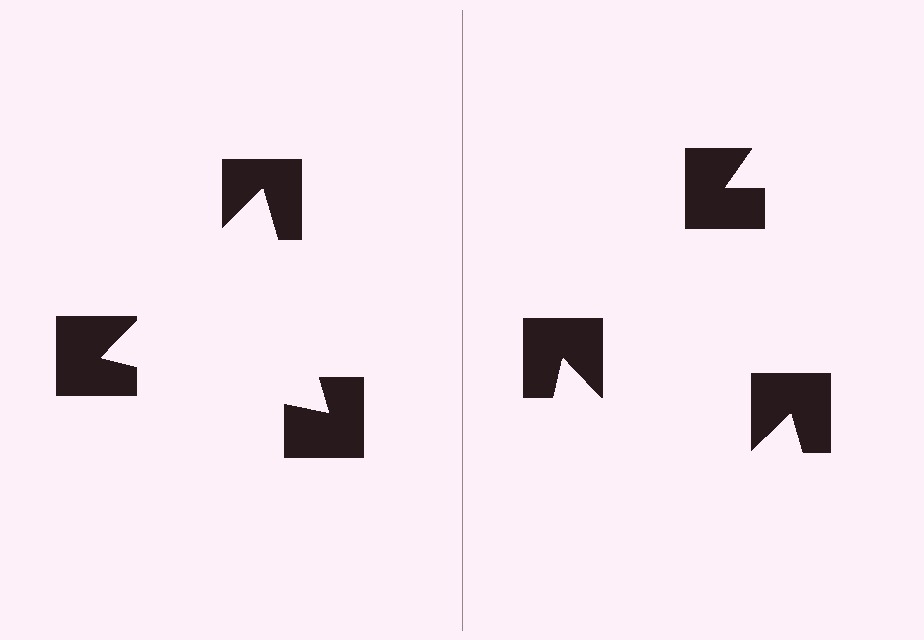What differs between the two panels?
The notched squares are positioned identically on both sides; only the wedge orientations differ. On the left they align to a triangle; on the right they are misaligned.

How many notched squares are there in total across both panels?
6 — 3 on each side.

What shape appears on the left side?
An illusory triangle.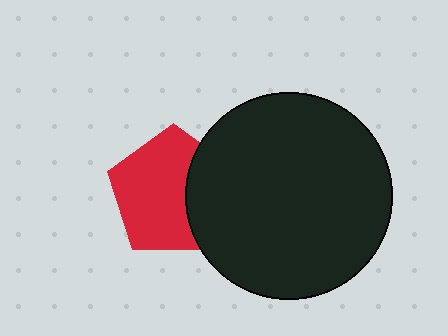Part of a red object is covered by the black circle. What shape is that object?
It is a pentagon.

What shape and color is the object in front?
The object in front is a black circle.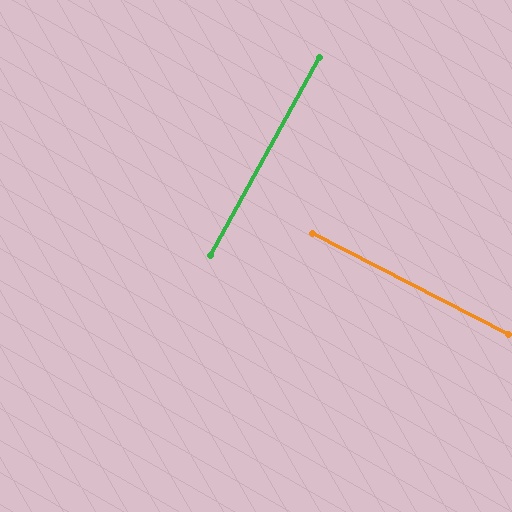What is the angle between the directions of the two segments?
Approximately 89 degrees.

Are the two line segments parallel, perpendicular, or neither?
Perpendicular — they meet at approximately 89°.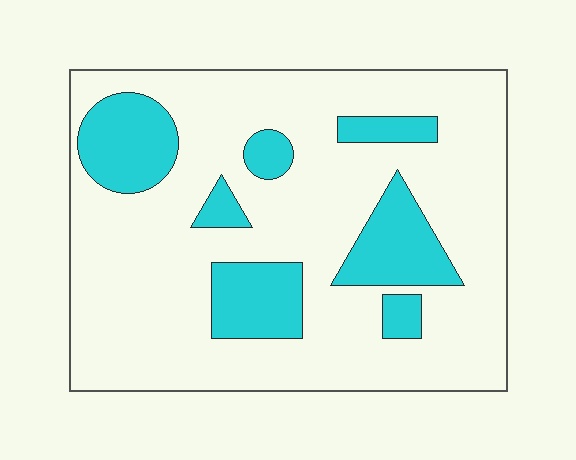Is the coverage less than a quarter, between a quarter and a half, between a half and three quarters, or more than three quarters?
Less than a quarter.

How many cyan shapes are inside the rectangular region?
7.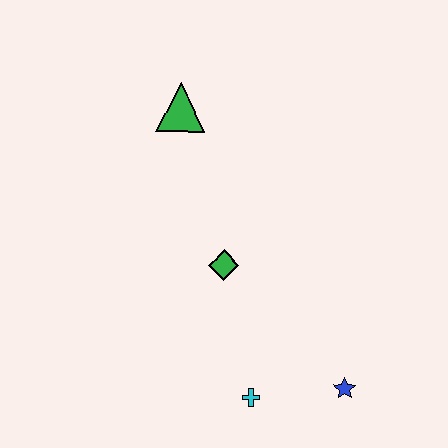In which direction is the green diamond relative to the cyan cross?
The green diamond is above the cyan cross.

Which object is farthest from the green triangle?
The blue star is farthest from the green triangle.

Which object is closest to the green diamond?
The cyan cross is closest to the green diamond.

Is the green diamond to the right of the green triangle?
Yes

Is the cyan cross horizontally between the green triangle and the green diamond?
No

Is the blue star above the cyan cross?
Yes